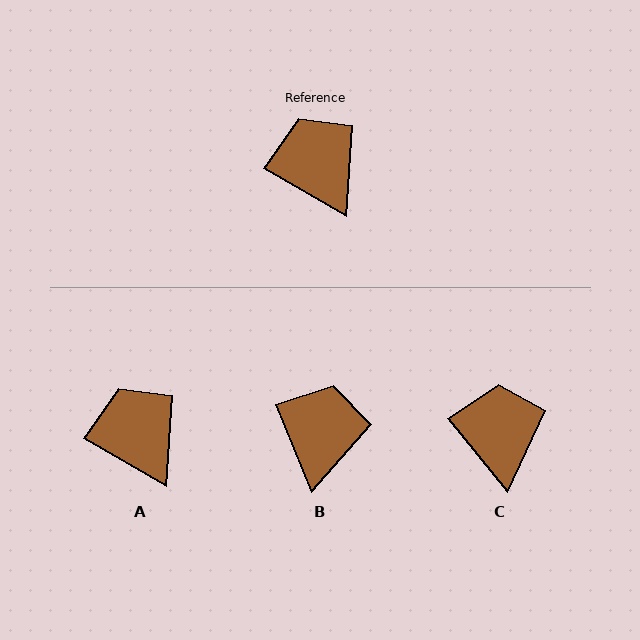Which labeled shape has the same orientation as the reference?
A.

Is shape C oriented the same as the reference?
No, it is off by about 21 degrees.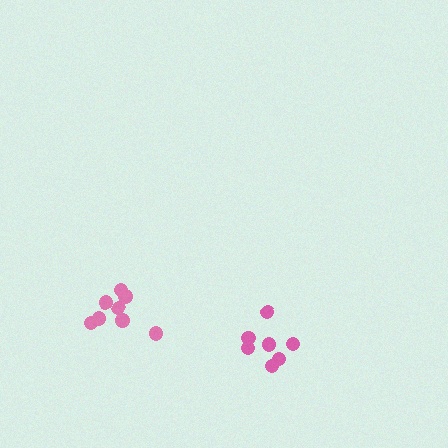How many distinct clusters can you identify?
There are 2 distinct clusters.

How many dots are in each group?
Group 1: 7 dots, Group 2: 9 dots (16 total).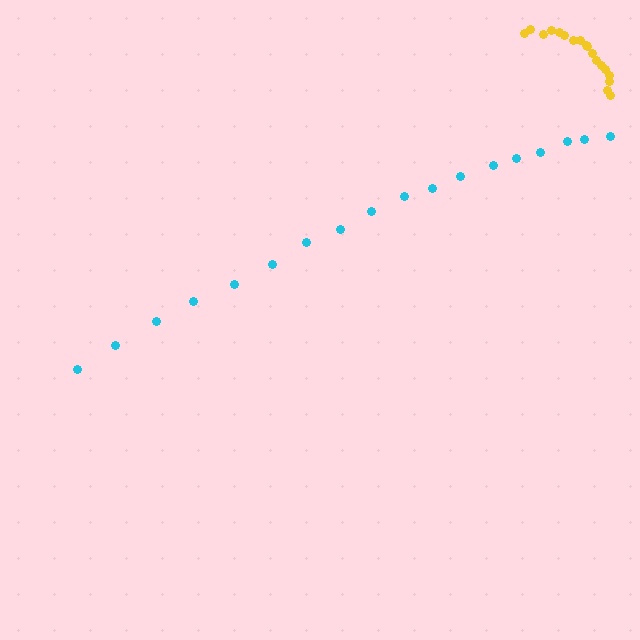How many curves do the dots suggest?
There are 2 distinct paths.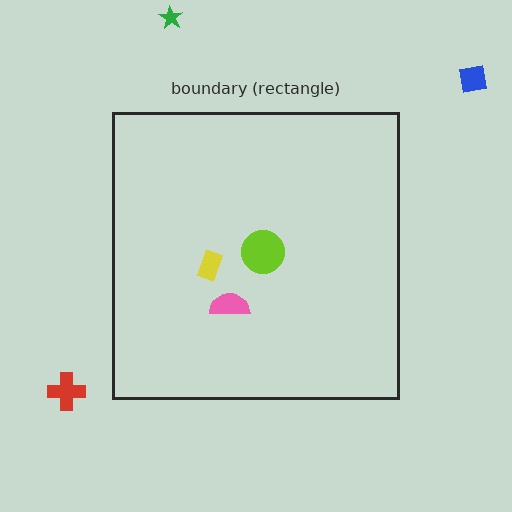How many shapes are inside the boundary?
3 inside, 3 outside.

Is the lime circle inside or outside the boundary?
Inside.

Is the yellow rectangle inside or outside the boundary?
Inside.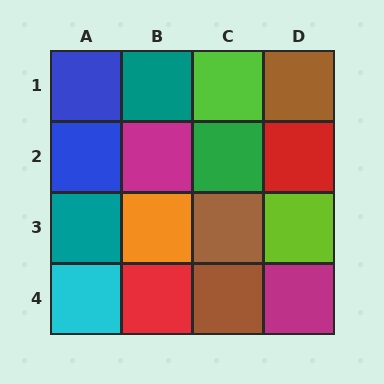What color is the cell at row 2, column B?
Magenta.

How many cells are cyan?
1 cell is cyan.